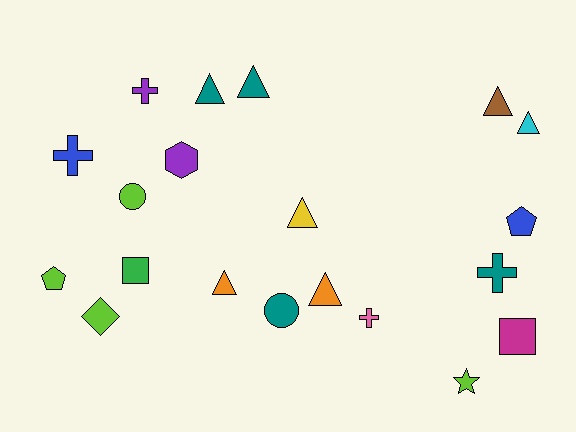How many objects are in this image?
There are 20 objects.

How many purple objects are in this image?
There are 2 purple objects.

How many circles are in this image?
There are 2 circles.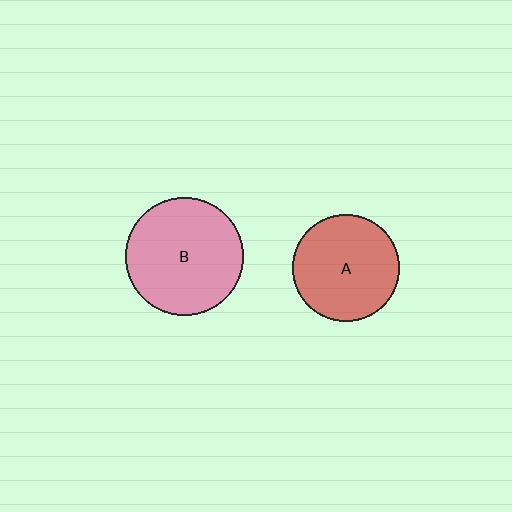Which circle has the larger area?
Circle B (pink).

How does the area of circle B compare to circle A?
Approximately 1.2 times.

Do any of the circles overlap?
No, none of the circles overlap.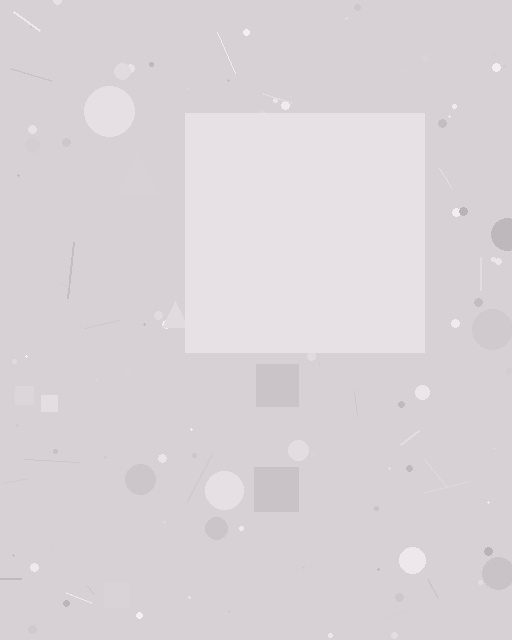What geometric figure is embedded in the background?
A square is embedded in the background.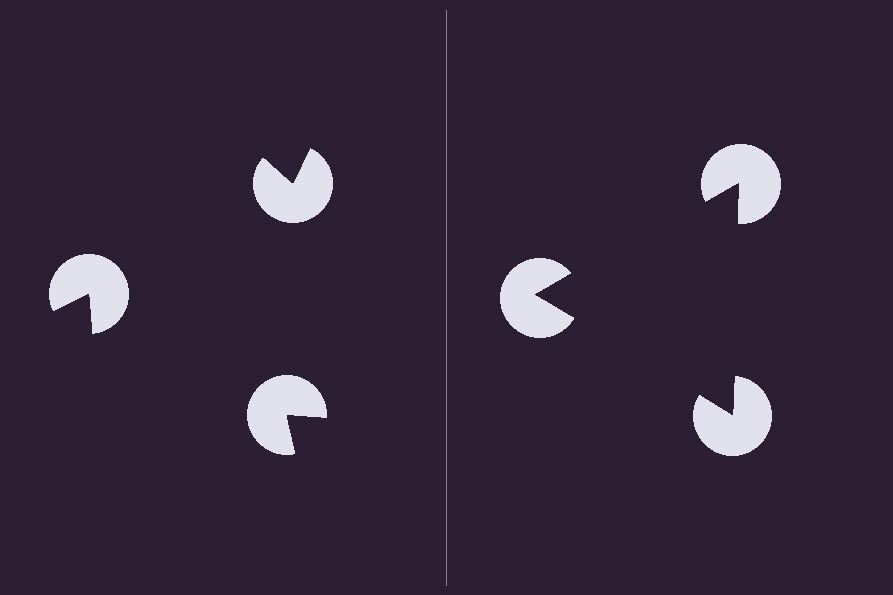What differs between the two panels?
The pac-man discs are positioned identically on both sides; only the wedge orientations differ. On the right they align to a triangle; on the left they are misaligned.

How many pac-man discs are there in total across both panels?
6 — 3 on each side.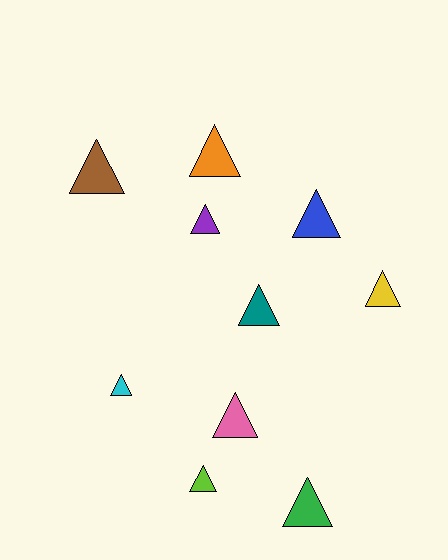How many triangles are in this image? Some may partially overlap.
There are 10 triangles.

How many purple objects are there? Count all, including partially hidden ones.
There is 1 purple object.